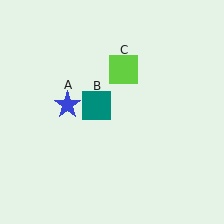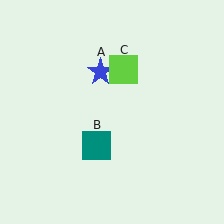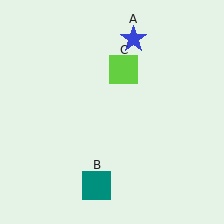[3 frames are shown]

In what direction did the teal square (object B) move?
The teal square (object B) moved down.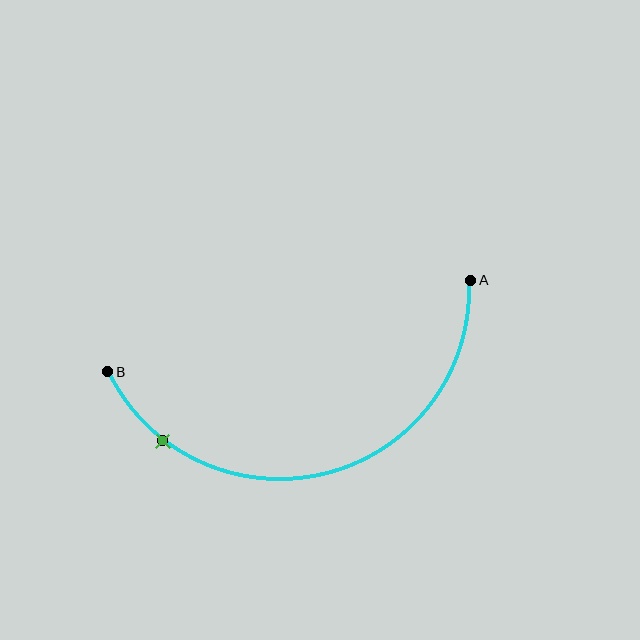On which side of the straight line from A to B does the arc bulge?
The arc bulges below the straight line connecting A and B.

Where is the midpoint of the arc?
The arc midpoint is the point on the curve farthest from the straight line joining A and B. It sits below that line.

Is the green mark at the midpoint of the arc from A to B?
No. The green mark lies on the arc but is closer to endpoint B. The arc midpoint would be at the point on the curve equidistant along the arc from both A and B.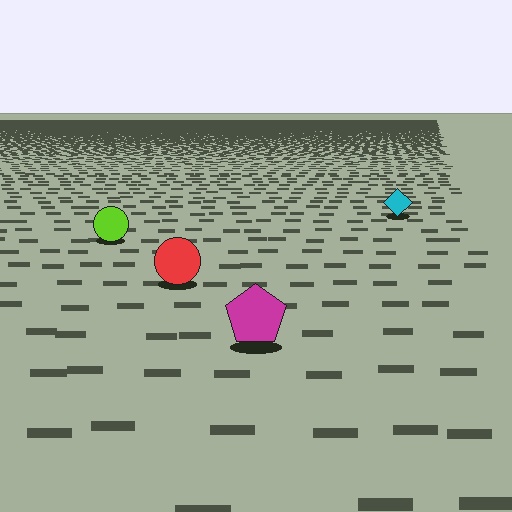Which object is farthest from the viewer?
The cyan diamond is farthest from the viewer. It appears smaller and the ground texture around it is denser.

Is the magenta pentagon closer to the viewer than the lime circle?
Yes. The magenta pentagon is closer — you can tell from the texture gradient: the ground texture is coarser near it.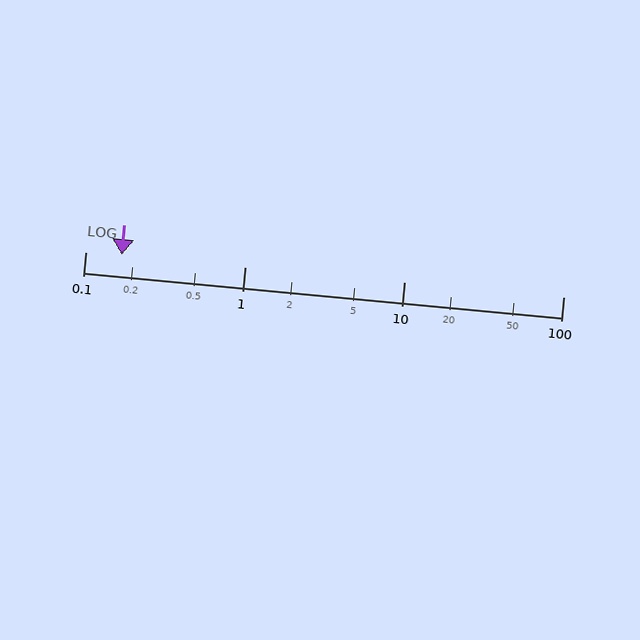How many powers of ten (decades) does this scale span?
The scale spans 3 decades, from 0.1 to 100.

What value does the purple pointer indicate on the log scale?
The pointer indicates approximately 0.17.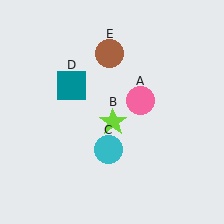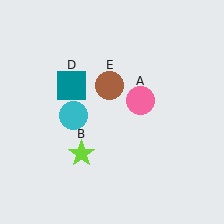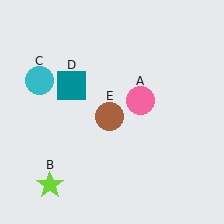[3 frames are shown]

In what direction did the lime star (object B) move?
The lime star (object B) moved down and to the left.